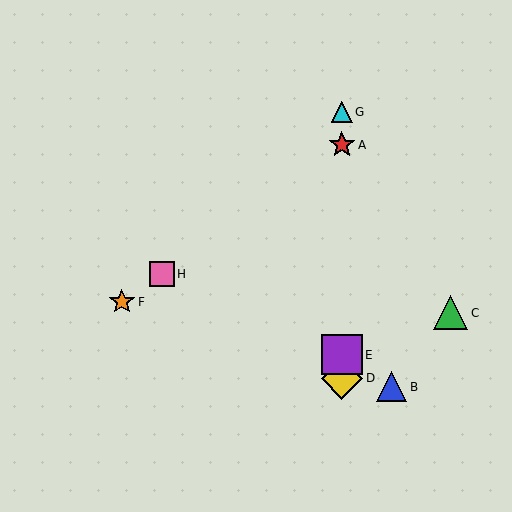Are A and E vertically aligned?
Yes, both are at x≈342.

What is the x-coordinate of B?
Object B is at x≈392.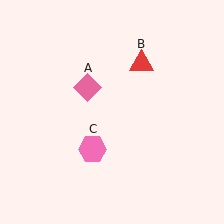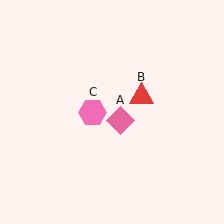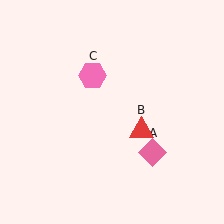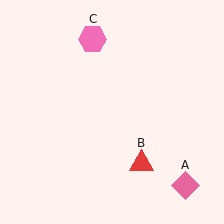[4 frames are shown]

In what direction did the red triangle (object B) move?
The red triangle (object B) moved down.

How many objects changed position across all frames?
3 objects changed position: pink diamond (object A), red triangle (object B), pink hexagon (object C).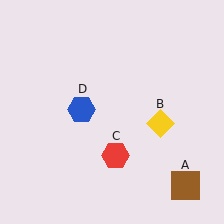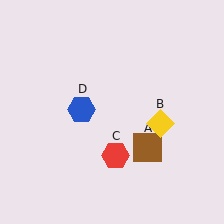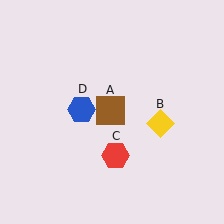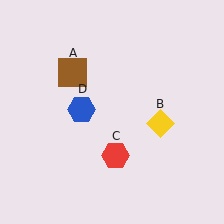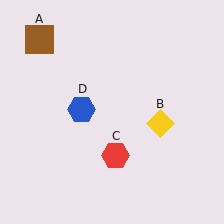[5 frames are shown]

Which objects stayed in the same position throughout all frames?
Yellow diamond (object B) and red hexagon (object C) and blue hexagon (object D) remained stationary.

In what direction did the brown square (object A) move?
The brown square (object A) moved up and to the left.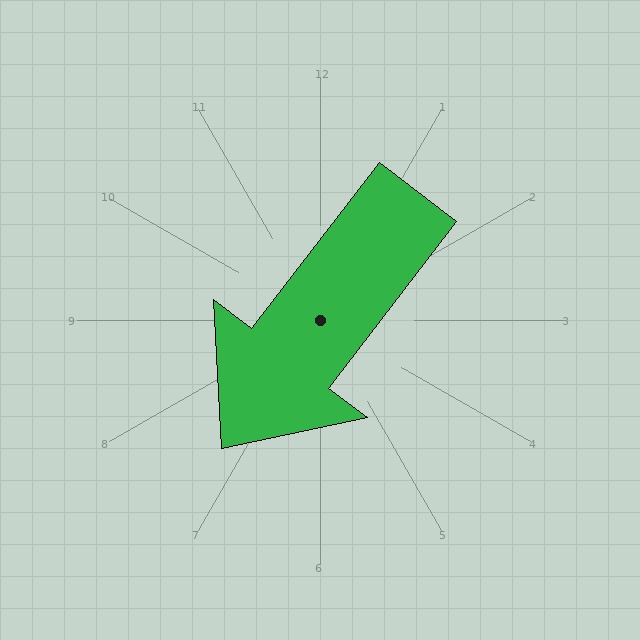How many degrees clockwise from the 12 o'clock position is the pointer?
Approximately 218 degrees.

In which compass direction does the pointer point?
Southwest.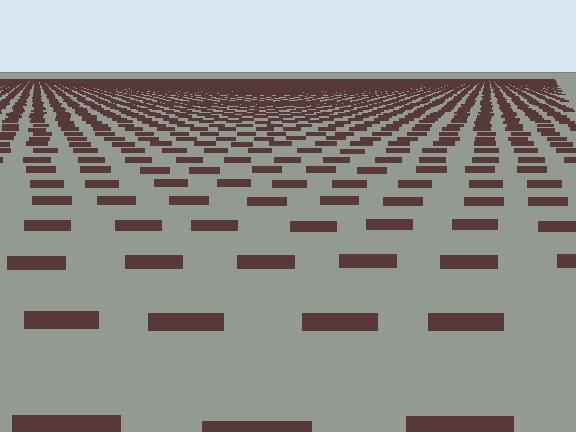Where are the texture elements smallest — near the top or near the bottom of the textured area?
Near the top.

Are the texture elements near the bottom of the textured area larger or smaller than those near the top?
Larger. Near the bottom, elements are closer to the viewer and appear at a bigger on-screen size.